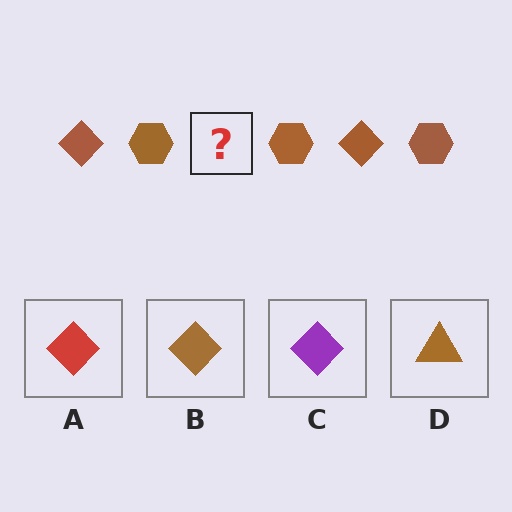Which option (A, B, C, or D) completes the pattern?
B.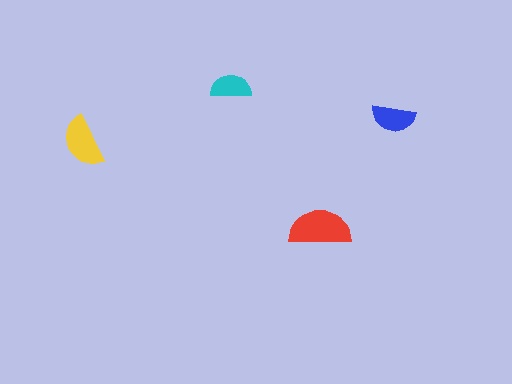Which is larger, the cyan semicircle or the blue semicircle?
The blue one.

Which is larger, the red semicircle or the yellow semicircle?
The red one.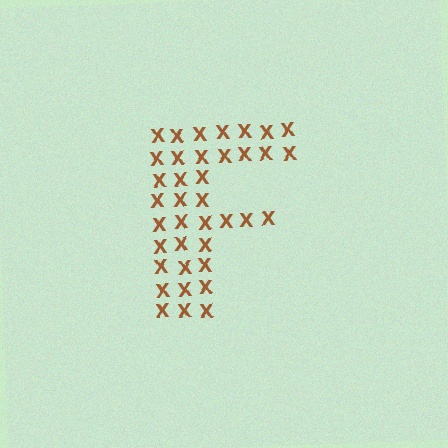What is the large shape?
The large shape is the letter F.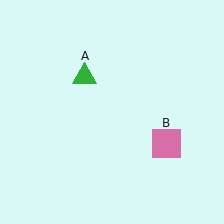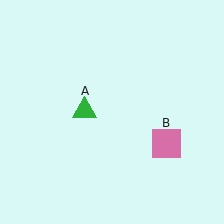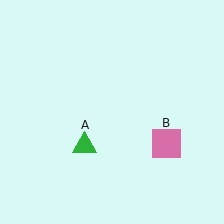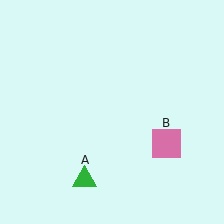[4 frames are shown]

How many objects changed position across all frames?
1 object changed position: green triangle (object A).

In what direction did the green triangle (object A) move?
The green triangle (object A) moved down.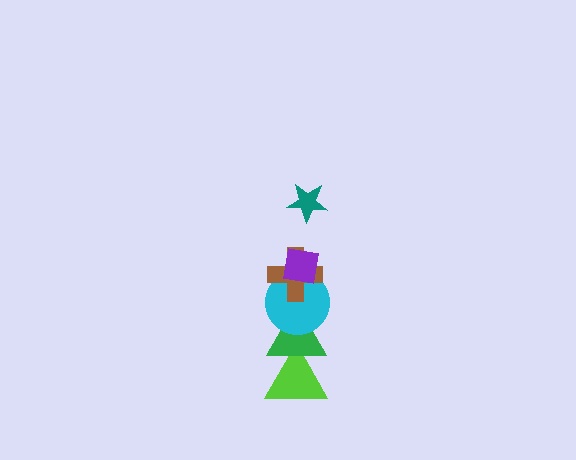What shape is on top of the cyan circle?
The brown cross is on top of the cyan circle.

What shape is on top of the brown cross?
The purple square is on top of the brown cross.